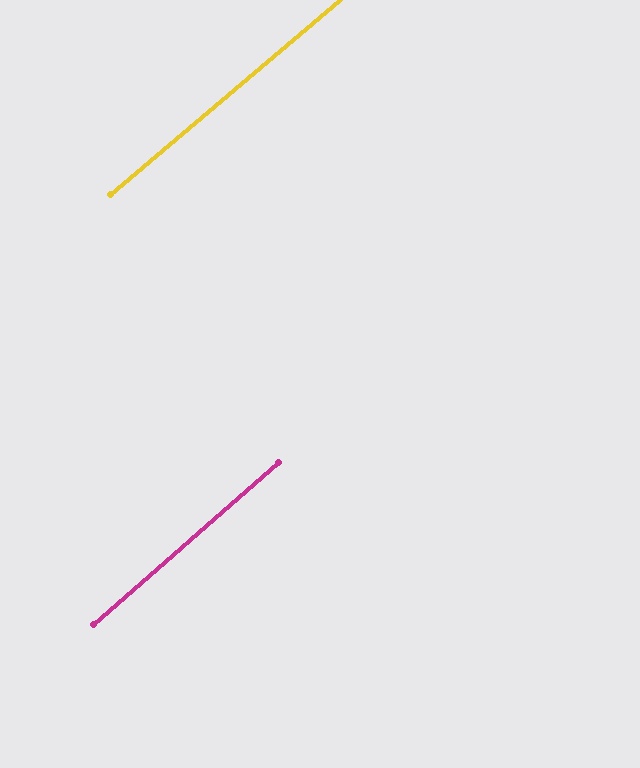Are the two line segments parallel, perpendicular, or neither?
Parallel — their directions differ by only 0.9°.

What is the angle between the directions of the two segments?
Approximately 1 degree.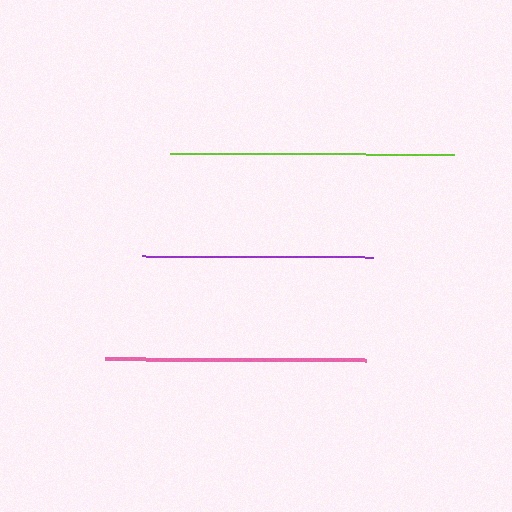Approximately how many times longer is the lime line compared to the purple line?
The lime line is approximately 1.2 times the length of the purple line.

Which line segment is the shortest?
The purple line is the shortest at approximately 231 pixels.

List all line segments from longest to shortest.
From longest to shortest: lime, pink, purple.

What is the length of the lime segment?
The lime segment is approximately 284 pixels long.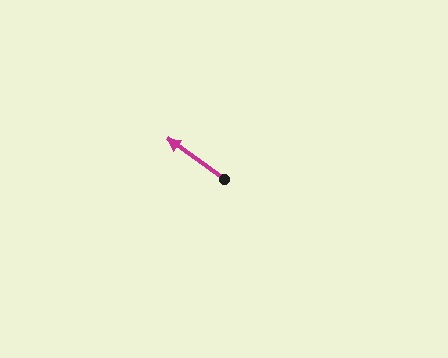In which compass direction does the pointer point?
Northwest.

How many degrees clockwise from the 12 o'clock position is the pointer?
Approximately 306 degrees.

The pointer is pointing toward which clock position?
Roughly 10 o'clock.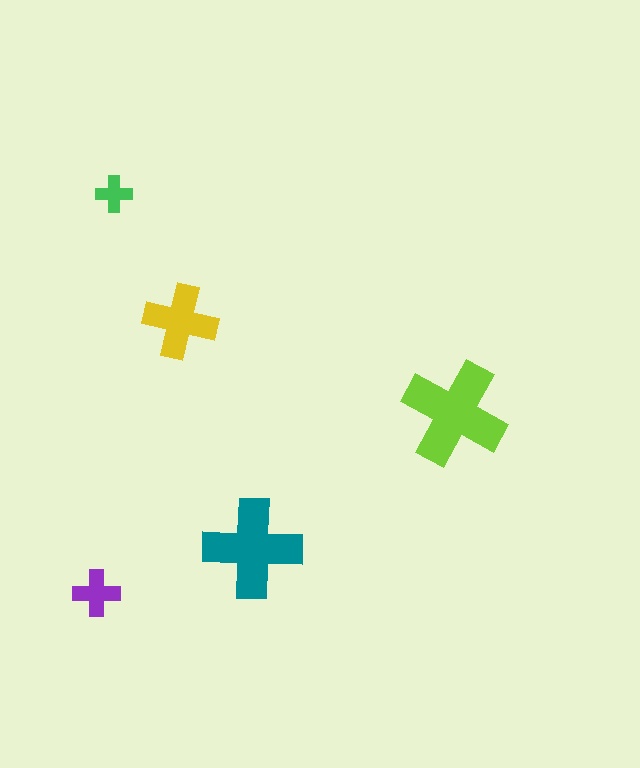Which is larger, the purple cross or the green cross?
The purple one.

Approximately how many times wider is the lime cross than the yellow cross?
About 1.5 times wider.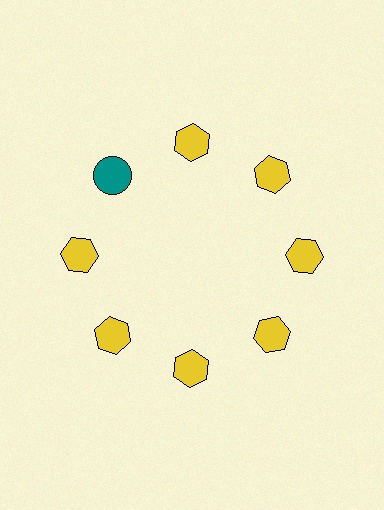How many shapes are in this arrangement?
There are 8 shapes arranged in a ring pattern.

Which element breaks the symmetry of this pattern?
The teal circle at roughly the 10 o'clock position breaks the symmetry. All other shapes are yellow hexagons.